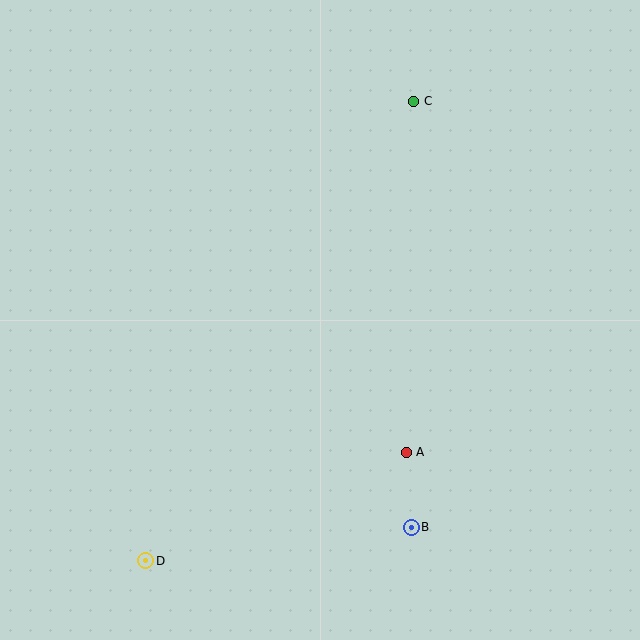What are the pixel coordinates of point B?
Point B is at (411, 527).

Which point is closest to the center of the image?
Point A at (406, 452) is closest to the center.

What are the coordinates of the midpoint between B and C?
The midpoint between B and C is at (412, 314).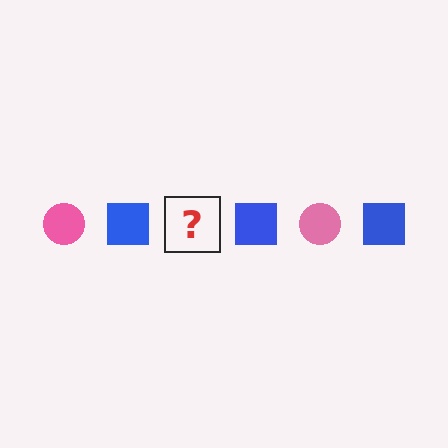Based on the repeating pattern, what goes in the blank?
The blank should be a pink circle.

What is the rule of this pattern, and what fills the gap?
The rule is that the pattern alternates between pink circle and blue square. The gap should be filled with a pink circle.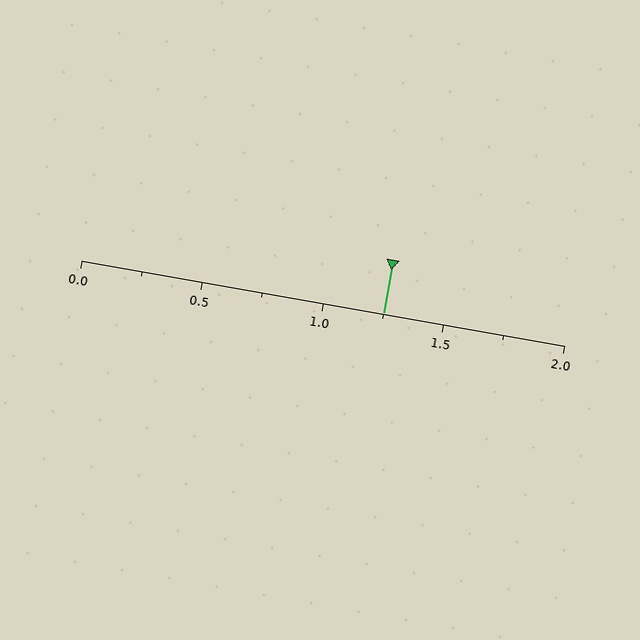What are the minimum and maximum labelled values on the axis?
The axis runs from 0.0 to 2.0.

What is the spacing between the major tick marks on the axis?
The major ticks are spaced 0.5 apart.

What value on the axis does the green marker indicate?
The marker indicates approximately 1.25.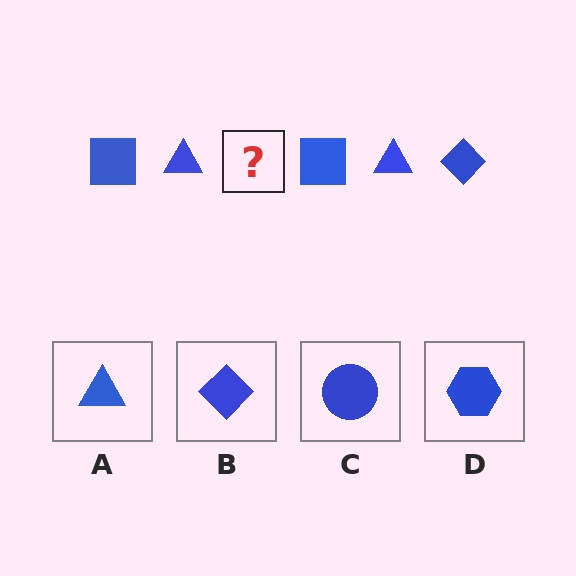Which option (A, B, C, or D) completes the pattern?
B.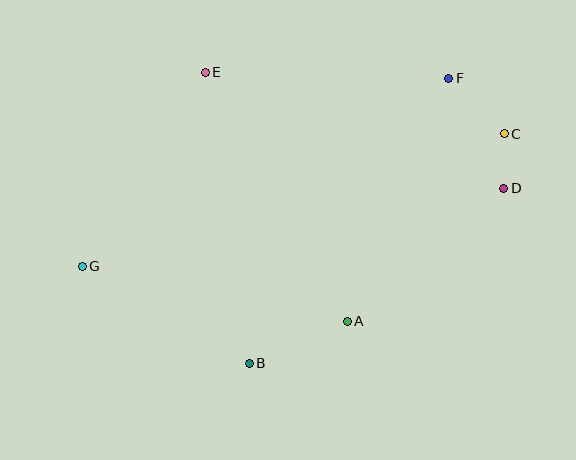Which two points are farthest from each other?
Points C and G are farthest from each other.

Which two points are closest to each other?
Points C and D are closest to each other.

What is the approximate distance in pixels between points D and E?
The distance between D and E is approximately 320 pixels.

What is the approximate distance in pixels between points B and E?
The distance between B and E is approximately 294 pixels.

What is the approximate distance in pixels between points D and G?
The distance between D and G is approximately 428 pixels.